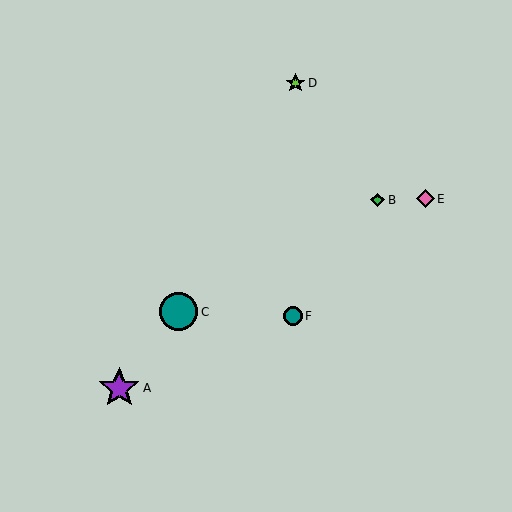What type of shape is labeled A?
Shape A is a purple star.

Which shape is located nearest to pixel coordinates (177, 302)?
The teal circle (labeled C) at (179, 312) is nearest to that location.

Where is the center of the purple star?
The center of the purple star is at (119, 388).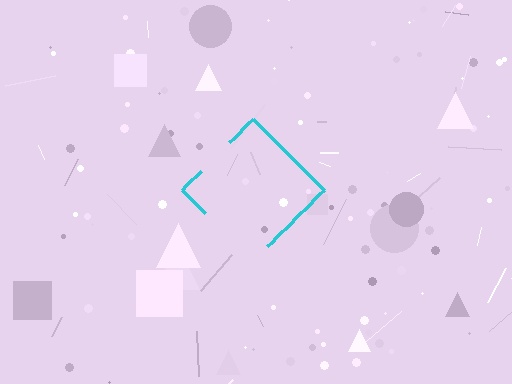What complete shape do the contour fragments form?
The contour fragments form a diamond.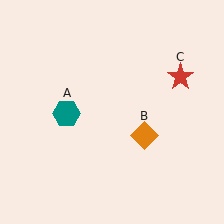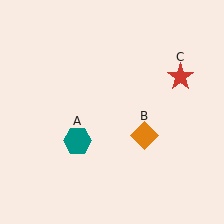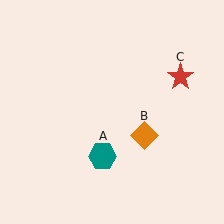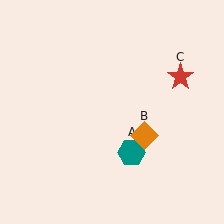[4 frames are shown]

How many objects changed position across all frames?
1 object changed position: teal hexagon (object A).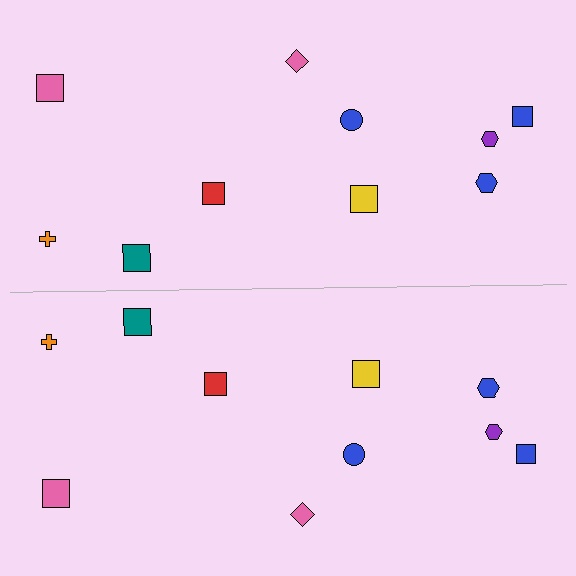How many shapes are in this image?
There are 20 shapes in this image.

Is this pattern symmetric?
Yes, this pattern has bilateral (reflection) symmetry.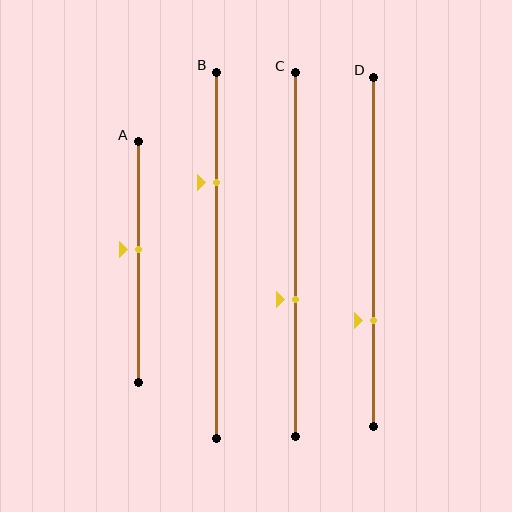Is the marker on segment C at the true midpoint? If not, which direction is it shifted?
No, the marker on segment C is shifted downward by about 12% of the segment length.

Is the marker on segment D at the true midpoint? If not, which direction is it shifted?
No, the marker on segment D is shifted downward by about 20% of the segment length.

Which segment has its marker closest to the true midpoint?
Segment A has its marker closest to the true midpoint.